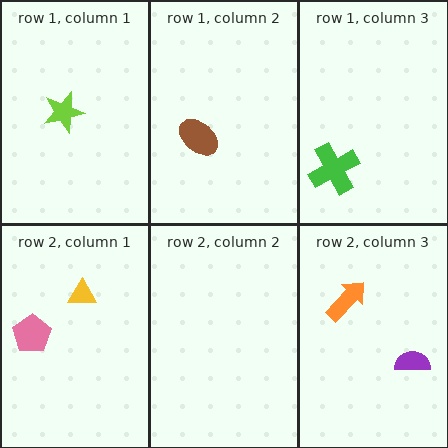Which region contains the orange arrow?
The row 2, column 3 region.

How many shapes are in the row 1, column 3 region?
1.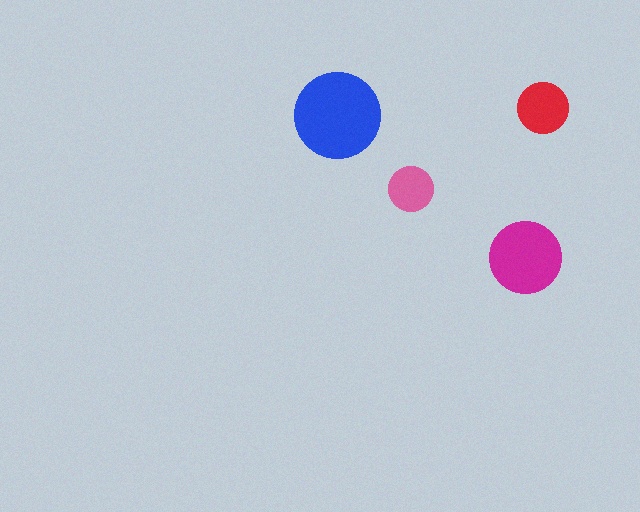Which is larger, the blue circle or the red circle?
The blue one.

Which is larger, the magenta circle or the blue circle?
The blue one.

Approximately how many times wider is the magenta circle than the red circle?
About 1.5 times wider.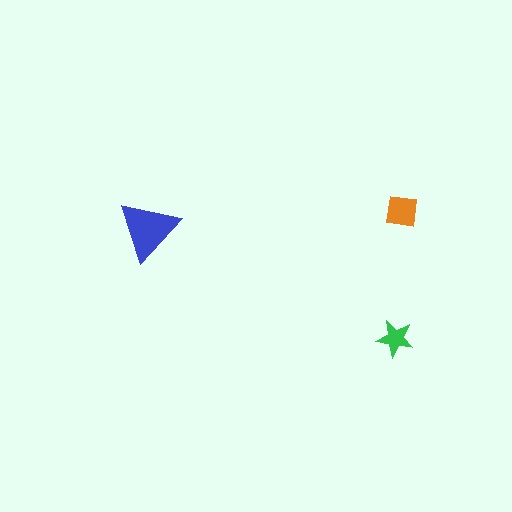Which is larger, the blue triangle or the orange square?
The blue triangle.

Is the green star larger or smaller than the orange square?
Smaller.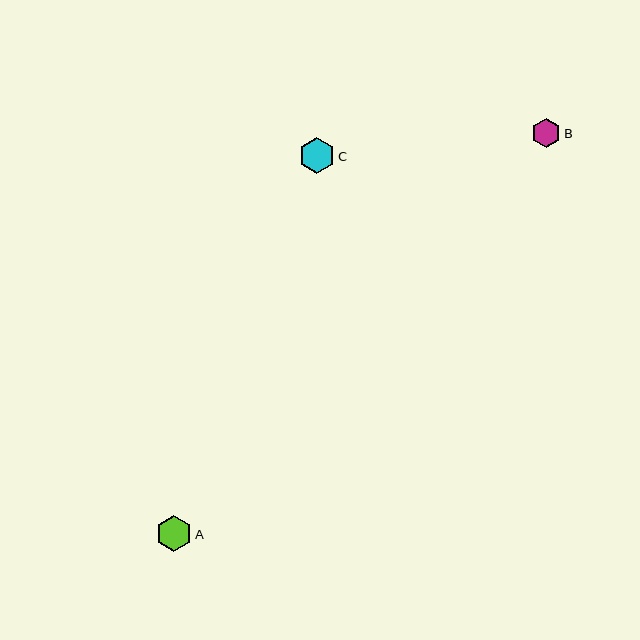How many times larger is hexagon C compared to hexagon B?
Hexagon C is approximately 1.2 times the size of hexagon B.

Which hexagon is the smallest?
Hexagon B is the smallest with a size of approximately 29 pixels.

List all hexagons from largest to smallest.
From largest to smallest: C, A, B.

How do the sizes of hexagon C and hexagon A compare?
Hexagon C and hexagon A are approximately the same size.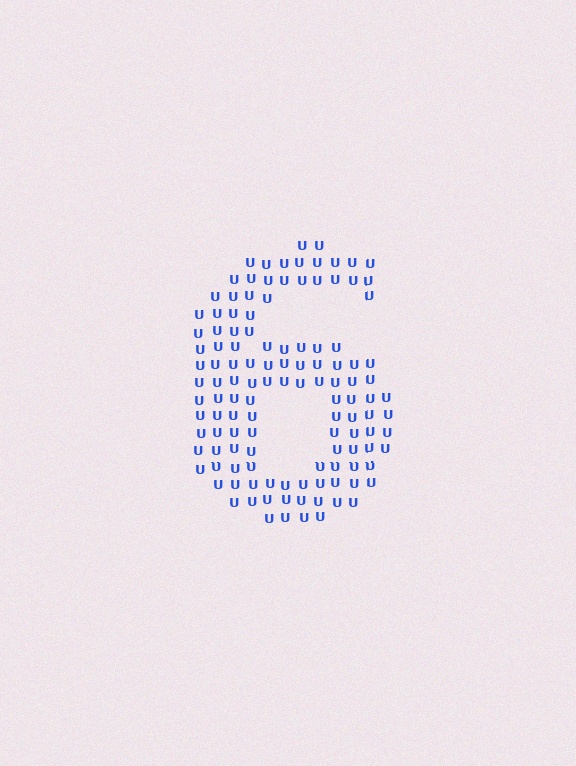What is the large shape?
The large shape is the digit 6.